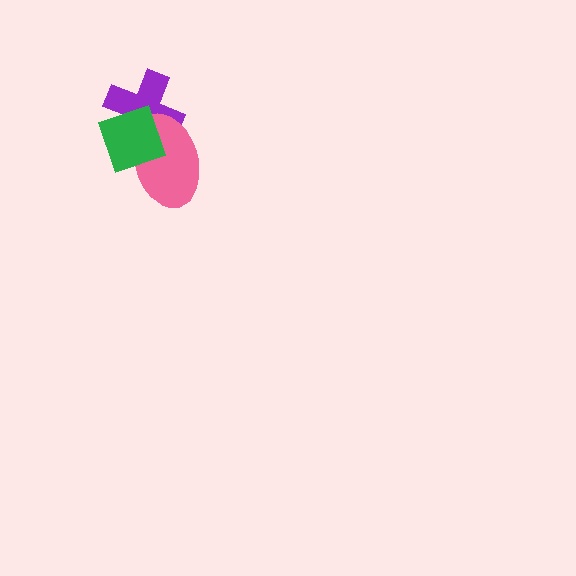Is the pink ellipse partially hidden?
Yes, it is partially covered by another shape.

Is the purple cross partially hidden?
Yes, it is partially covered by another shape.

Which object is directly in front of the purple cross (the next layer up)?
The pink ellipse is directly in front of the purple cross.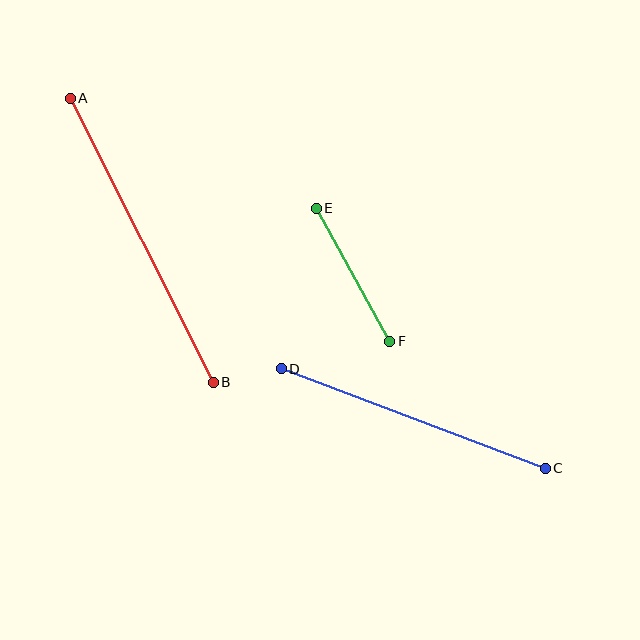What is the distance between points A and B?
The distance is approximately 318 pixels.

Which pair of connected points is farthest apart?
Points A and B are farthest apart.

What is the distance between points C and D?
The distance is approximately 282 pixels.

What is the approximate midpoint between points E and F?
The midpoint is at approximately (353, 275) pixels.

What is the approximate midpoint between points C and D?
The midpoint is at approximately (413, 419) pixels.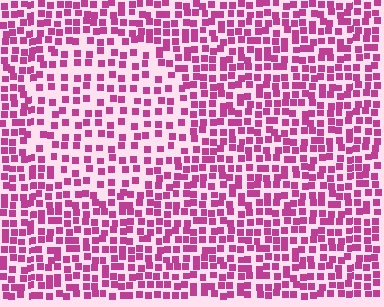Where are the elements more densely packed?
The elements are more densely packed outside the circle boundary.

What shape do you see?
I see a circle.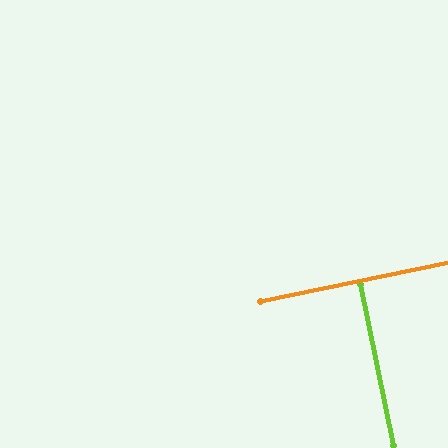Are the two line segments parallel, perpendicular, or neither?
Perpendicular — they meet at approximately 90°.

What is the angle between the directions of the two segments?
Approximately 90 degrees.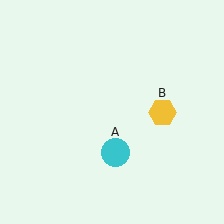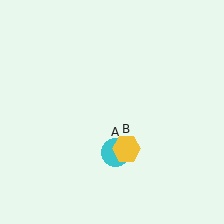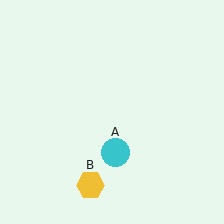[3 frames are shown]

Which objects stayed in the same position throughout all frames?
Cyan circle (object A) remained stationary.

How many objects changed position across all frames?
1 object changed position: yellow hexagon (object B).